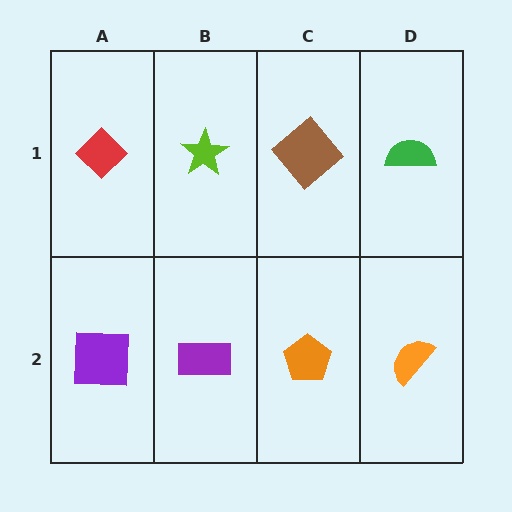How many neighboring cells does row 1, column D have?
2.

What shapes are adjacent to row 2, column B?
A lime star (row 1, column B), a purple square (row 2, column A), an orange pentagon (row 2, column C).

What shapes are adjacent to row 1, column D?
An orange semicircle (row 2, column D), a brown diamond (row 1, column C).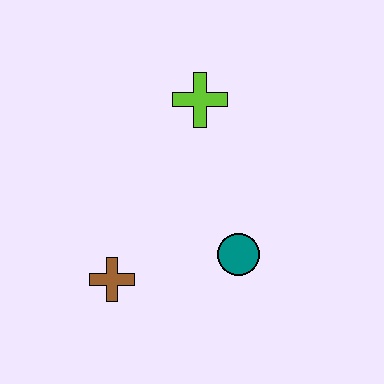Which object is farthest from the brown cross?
The lime cross is farthest from the brown cross.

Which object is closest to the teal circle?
The brown cross is closest to the teal circle.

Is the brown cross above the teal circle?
No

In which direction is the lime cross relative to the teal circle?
The lime cross is above the teal circle.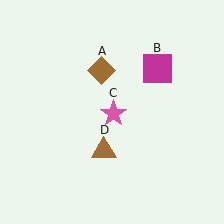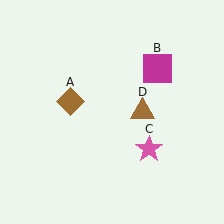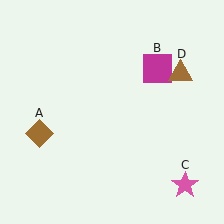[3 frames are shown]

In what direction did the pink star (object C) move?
The pink star (object C) moved down and to the right.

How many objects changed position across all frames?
3 objects changed position: brown diamond (object A), pink star (object C), brown triangle (object D).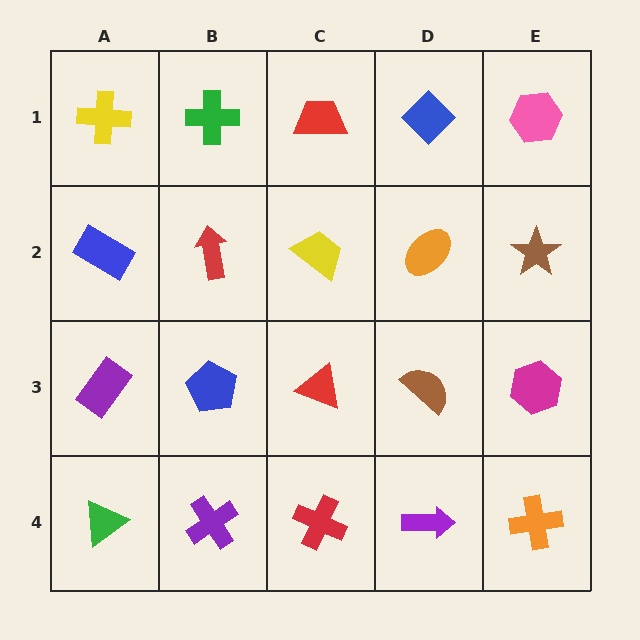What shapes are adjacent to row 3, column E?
A brown star (row 2, column E), an orange cross (row 4, column E), a brown semicircle (row 3, column D).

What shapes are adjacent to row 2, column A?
A yellow cross (row 1, column A), a purple rectangle (row 3, column A), a red arrow (row 2, column B).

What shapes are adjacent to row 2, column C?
A red trapezoid (row 1, column C), a red triangle (row 3, column C), a red arrow (row 2, column B), an orange ellipse (row 2, column D).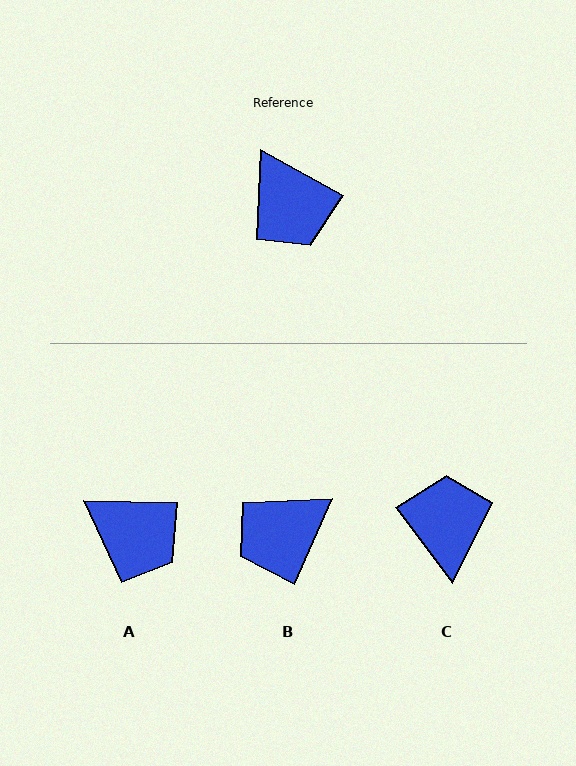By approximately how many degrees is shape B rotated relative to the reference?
Approximately 85 degrees clockwise.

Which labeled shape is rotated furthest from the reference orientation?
C, about 156 degrees away.